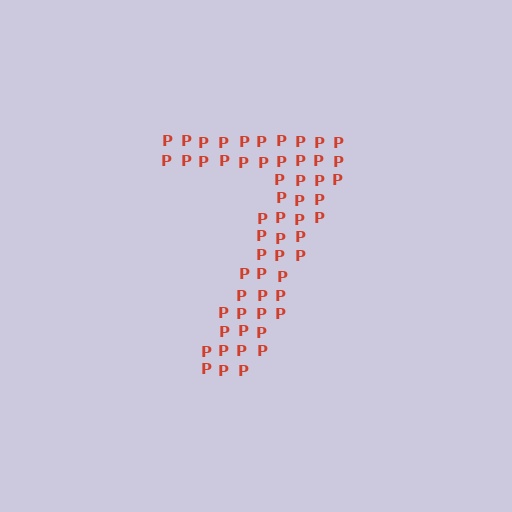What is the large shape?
The large shape is the digit 7.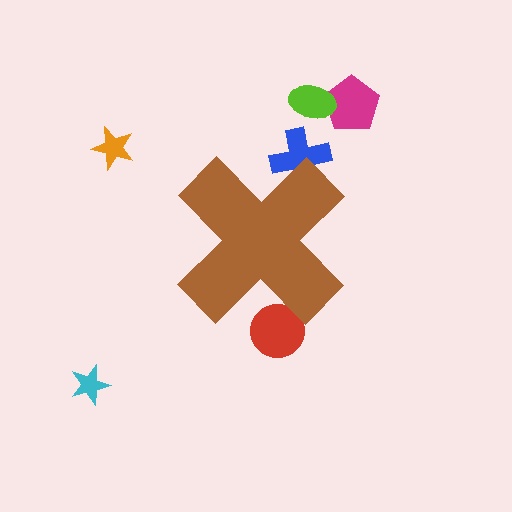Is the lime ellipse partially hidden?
No, the lime ellipse is fully visible.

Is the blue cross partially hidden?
Yes, the blue cross is partially hidden behind the brown cross.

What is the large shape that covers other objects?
A brown cross.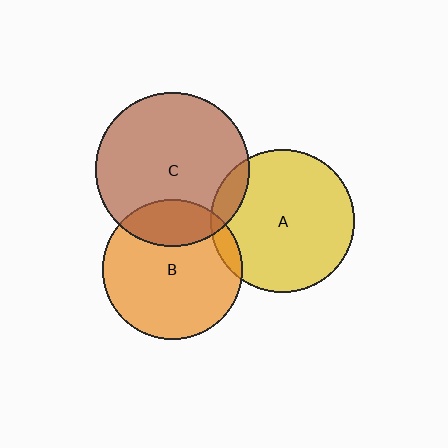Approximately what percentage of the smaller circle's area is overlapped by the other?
Approximately 25%.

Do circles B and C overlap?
Yes.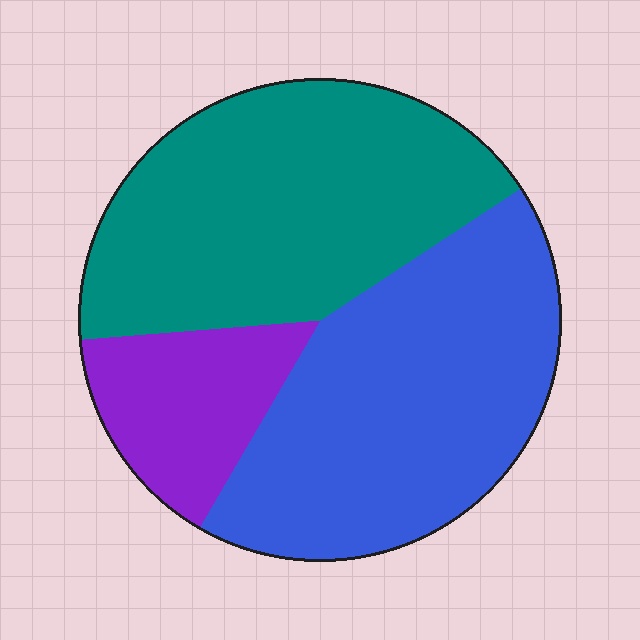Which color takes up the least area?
Purple, at roughly 15%.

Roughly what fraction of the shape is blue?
Blue covers about 40% of the shape.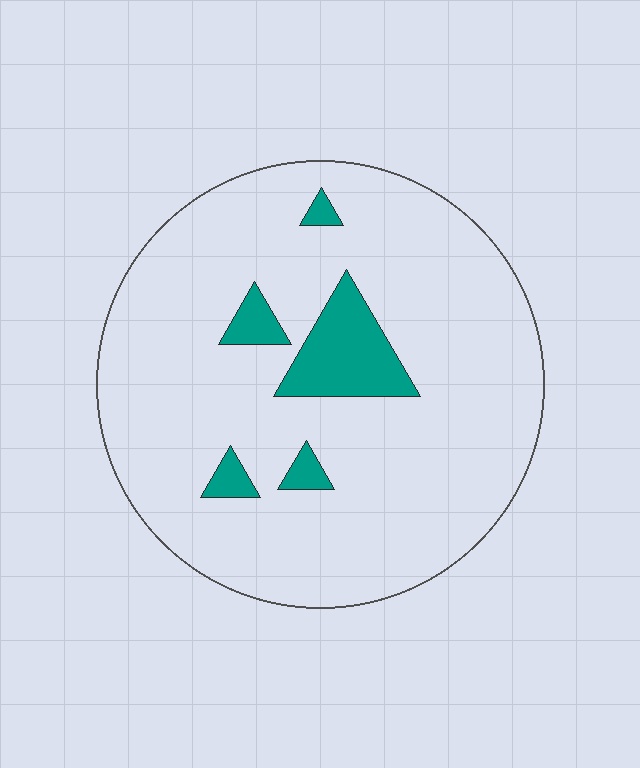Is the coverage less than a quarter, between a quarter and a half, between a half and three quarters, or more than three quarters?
Less than a quarter.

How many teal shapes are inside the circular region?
5.